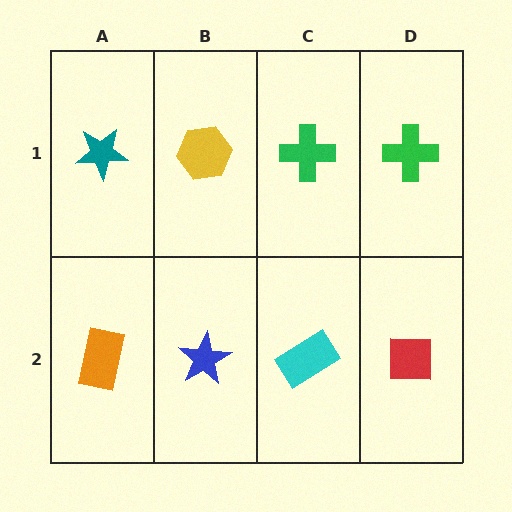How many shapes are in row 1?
4 shapes.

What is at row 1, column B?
A yellow hexagon.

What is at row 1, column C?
A green cross.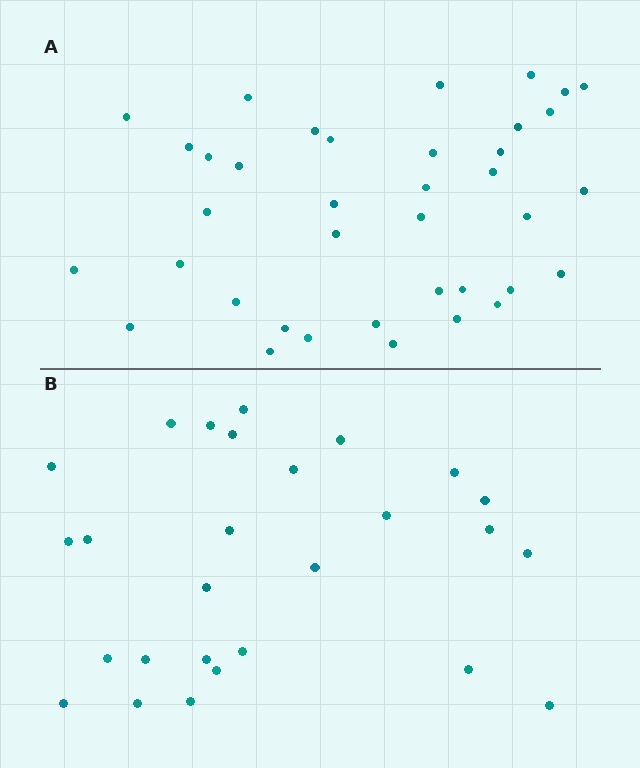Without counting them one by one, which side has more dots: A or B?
Region A (the top region) has more dots.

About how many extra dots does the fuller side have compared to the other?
Region A has roughly 12 or so more dots than region B.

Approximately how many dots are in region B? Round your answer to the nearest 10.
About 30 dots. (The exact count is 27, which rounds to 30.)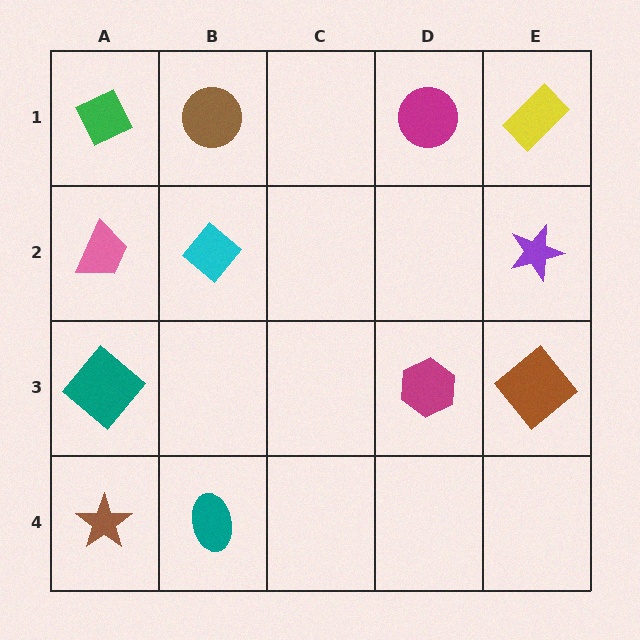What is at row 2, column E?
A purple star.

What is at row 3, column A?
A teal diamond.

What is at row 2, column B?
A cyan diamond.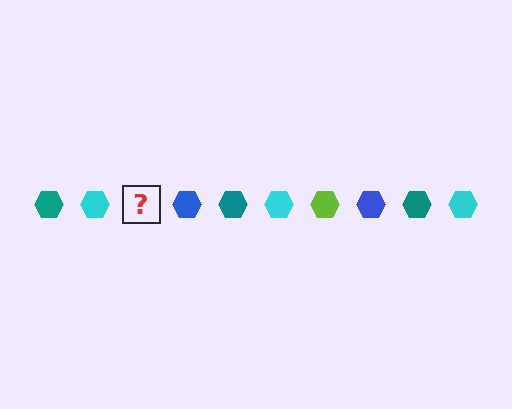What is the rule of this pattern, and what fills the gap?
The rule is that the pattern cycles through teal, cyan, lime, blue hexagons. The gap should be filled with a lime hexagon.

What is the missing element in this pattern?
The missing element is a lime hexagon.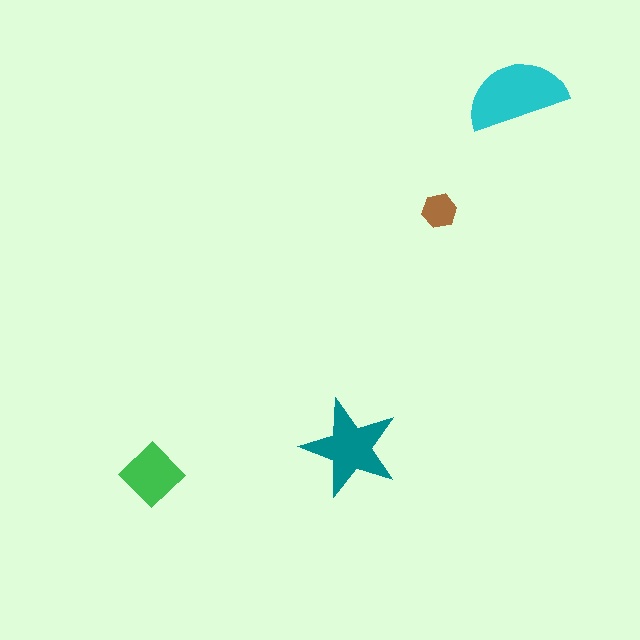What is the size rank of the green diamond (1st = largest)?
3rd.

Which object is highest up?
The cyan semicircle is topmost.